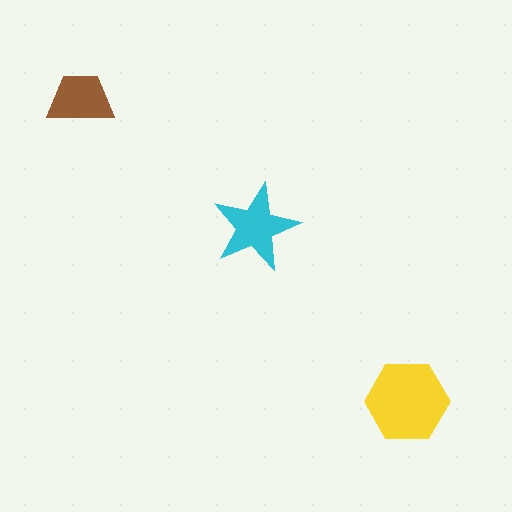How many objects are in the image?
There are 3 objects in the image.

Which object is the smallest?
The brown trapezoid.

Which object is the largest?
The yellow hexagon.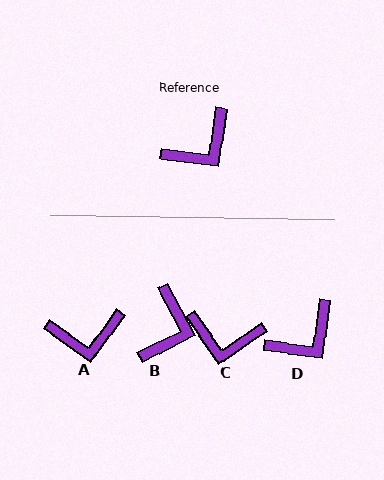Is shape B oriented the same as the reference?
No, it is off by about 35 degrees.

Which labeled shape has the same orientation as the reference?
D.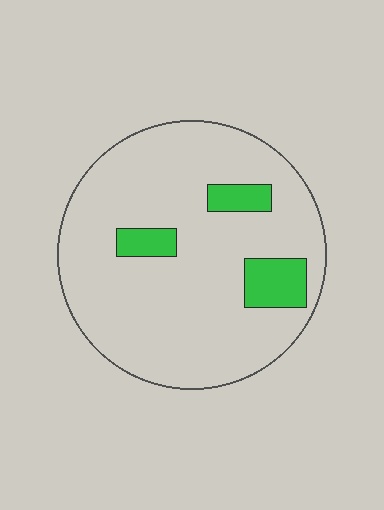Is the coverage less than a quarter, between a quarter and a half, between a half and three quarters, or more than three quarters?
Less than a quarter.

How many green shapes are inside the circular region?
3.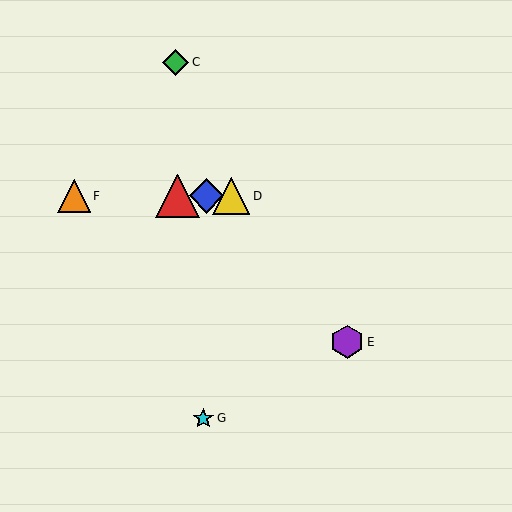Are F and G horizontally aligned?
No, F is at y≈196 and G is at y≈418.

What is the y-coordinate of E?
Object E is at y≈342.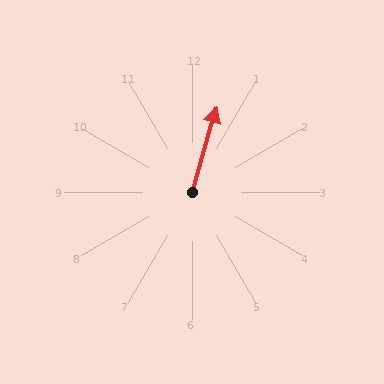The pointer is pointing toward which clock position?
Roughly 1 o'clock.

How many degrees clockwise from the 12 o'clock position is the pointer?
Approximately 16 degrees.